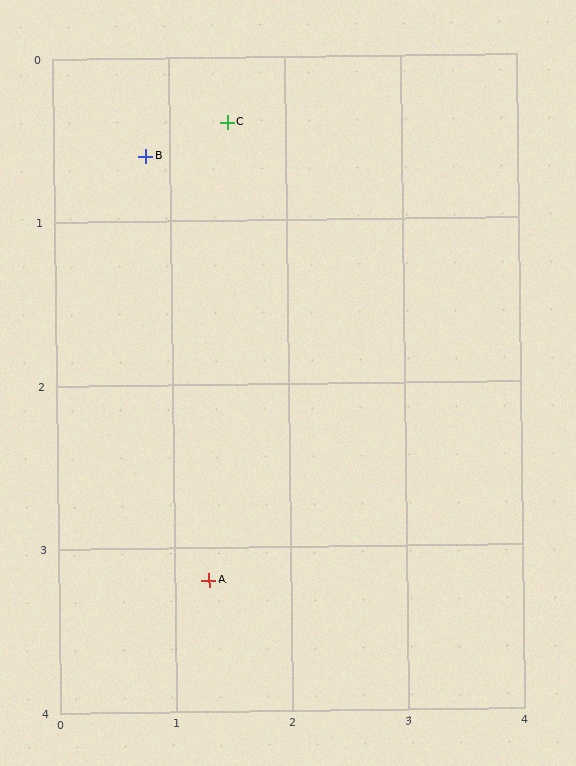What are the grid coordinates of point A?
Point A is at approximately (1.3, 3.2).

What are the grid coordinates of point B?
Point B is at approximately (0.8, 0.6).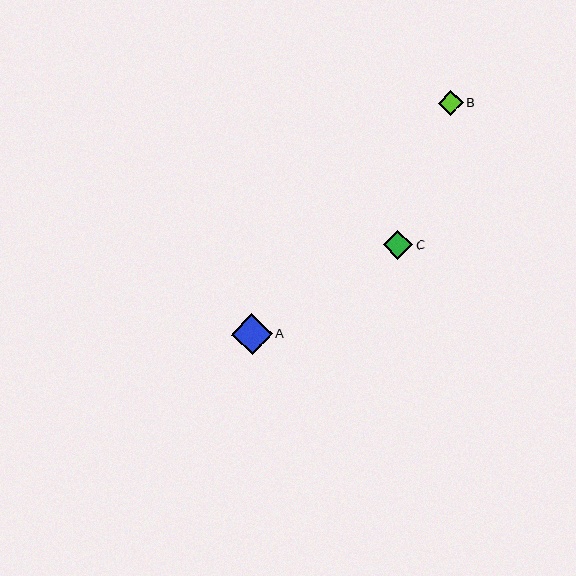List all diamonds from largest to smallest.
From largest to smallest: A, C, B.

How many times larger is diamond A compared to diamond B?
Diamond A is approximately 1.6 times the size of diamond B.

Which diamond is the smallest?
Diamond B is the smallest with a size of approximately 25 pixels.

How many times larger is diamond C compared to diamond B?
Diamond C is approximately 1.2 times the size of diamond B.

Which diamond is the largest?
Diamond A is the largest with a size of approximately 41 pixels.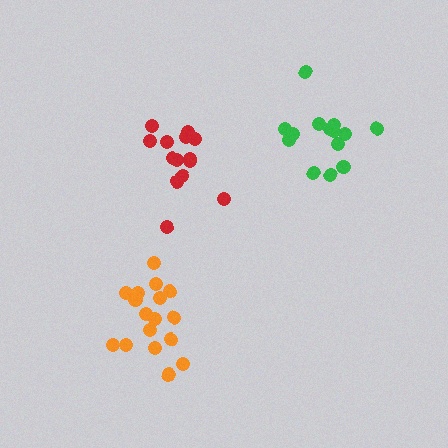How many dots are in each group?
Group 1: 14 dots, Group 2: 17 dots, Group 3: 14 dots (45 total).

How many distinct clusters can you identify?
There are 3 distinct clusters.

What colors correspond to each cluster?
The clusters are colored: red, orange, green.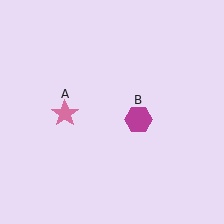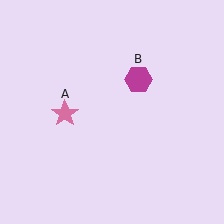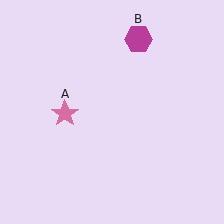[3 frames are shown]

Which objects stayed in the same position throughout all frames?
Pink star (object A) remained stationary.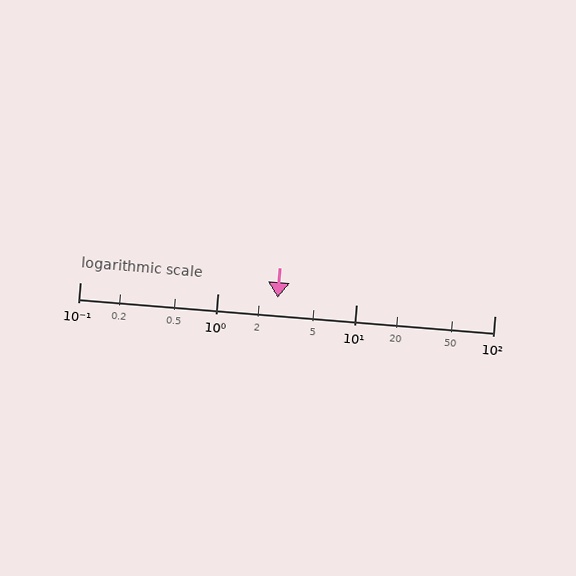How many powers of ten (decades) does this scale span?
The scale spans 3 decades, from 0.1 to 100.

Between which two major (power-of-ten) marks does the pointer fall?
The pointer is between 1 and 10.